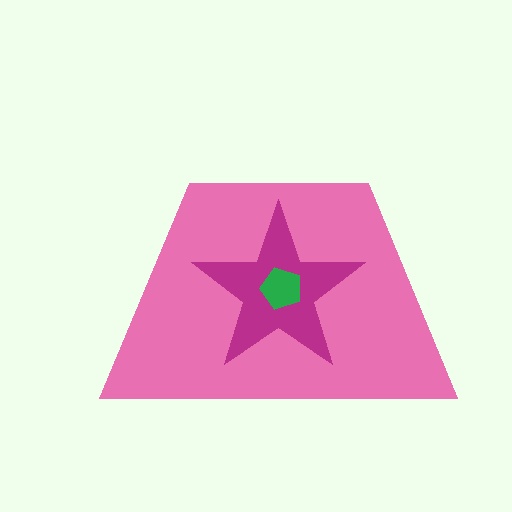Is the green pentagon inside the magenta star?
Yes.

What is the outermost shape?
The pink trapezoid.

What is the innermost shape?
The green pentagon.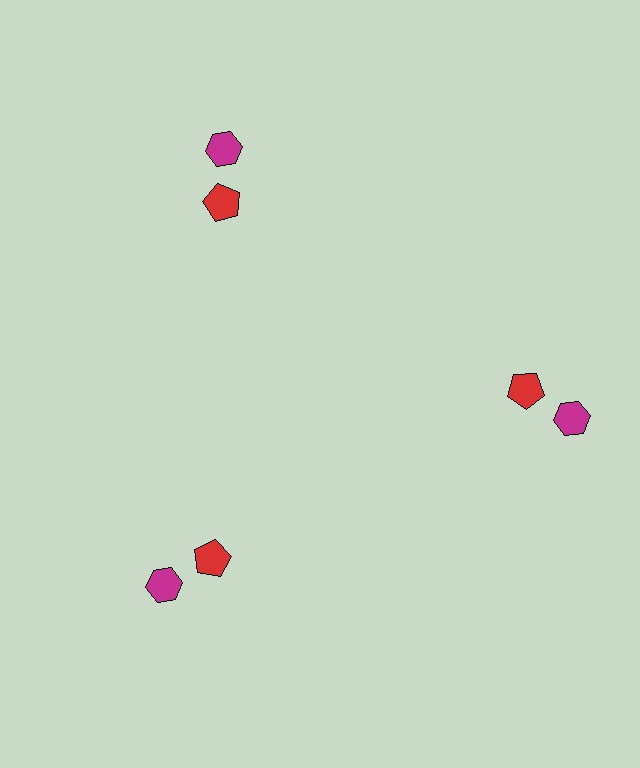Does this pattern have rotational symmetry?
Yes, this pattern has 3-fold rotational symmetry. It looks the same after rotating 120 degrees around the center.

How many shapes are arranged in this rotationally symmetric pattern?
There are 6 shapes, arranged in 3 groups of 2.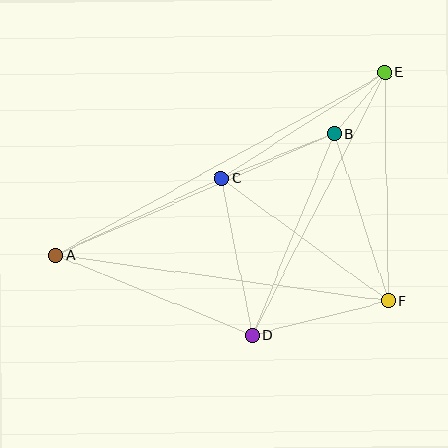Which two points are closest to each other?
Points B and E are closest to each other.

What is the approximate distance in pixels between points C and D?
The distance between C and D is approximately 160 pixels.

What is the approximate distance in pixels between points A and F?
The distance between A and F is approximately 335 pixels.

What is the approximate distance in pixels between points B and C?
The distance between B and C is approximately 122 pixels.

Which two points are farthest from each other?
Points A and E are farthest from each other.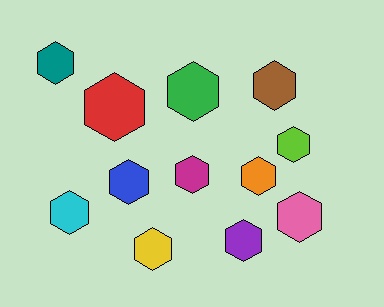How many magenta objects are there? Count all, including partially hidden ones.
There is 1 magenta object.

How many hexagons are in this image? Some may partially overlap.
There are 12 hexagons.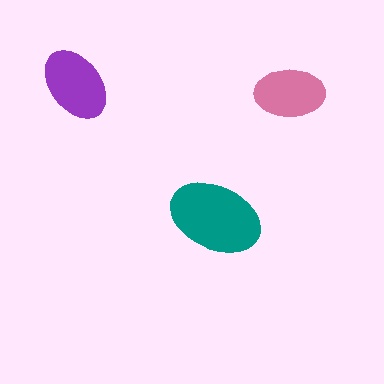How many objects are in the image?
There are 3 objects in the image.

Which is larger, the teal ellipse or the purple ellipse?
The teal one.